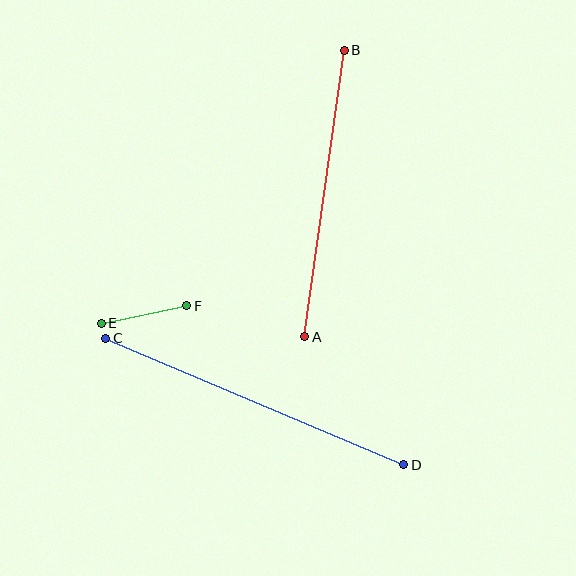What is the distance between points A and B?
The distance is approximately 289 pixels.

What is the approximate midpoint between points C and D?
The midpoint is at approximately (255, 402) pixels.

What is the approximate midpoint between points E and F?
The midpoint is at approximately (144, 315) pixels.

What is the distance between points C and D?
The distance is approximately 324 pixels.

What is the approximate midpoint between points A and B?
The midpoint is at approximately (325, 193) pixels.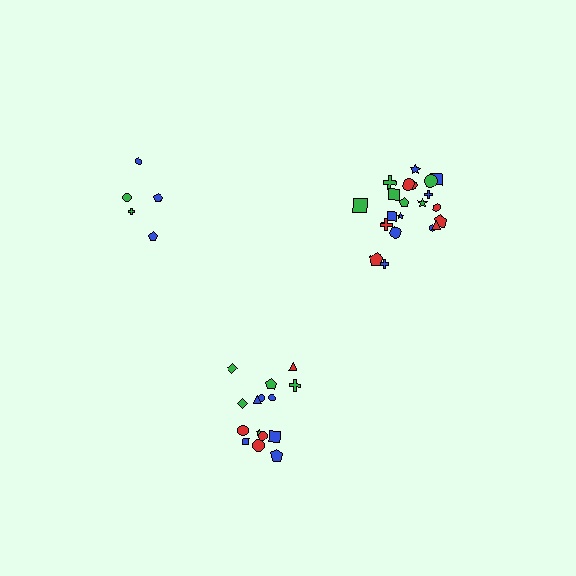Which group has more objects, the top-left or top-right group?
The top-right group.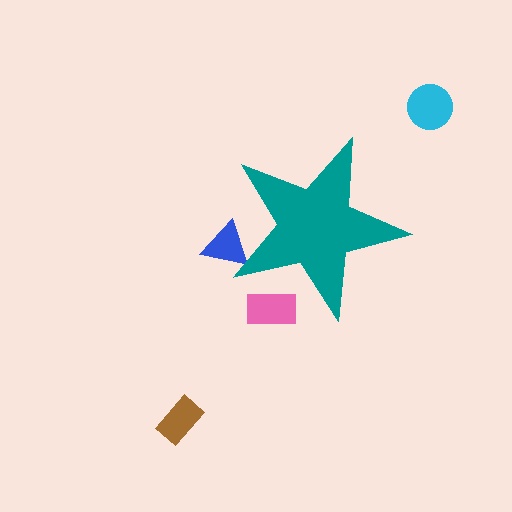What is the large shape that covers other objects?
A teal star.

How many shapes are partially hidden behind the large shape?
2 shapes are partially hidden.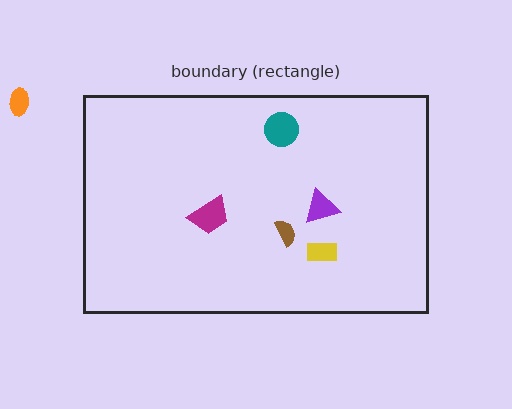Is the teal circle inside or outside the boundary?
Inside.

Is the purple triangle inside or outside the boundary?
Inside.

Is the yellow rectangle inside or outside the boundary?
Inside.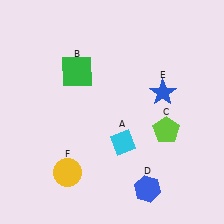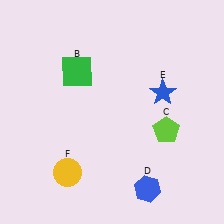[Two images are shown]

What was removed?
The cyan diamond (A) was removed in Image 2.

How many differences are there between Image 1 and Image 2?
There is 1 difference between the two images.